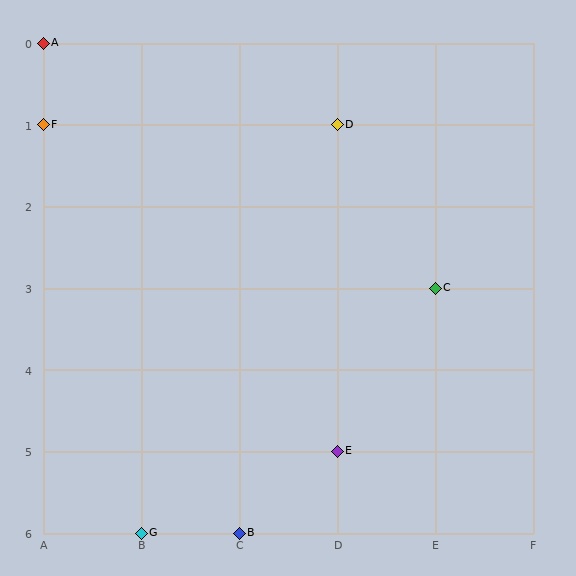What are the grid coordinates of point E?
Point E is at grid coordinates (D, 5).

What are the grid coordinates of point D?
Point D is at grid coordinates (D, 1).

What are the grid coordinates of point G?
Point G is at grid coordinates (B, 6).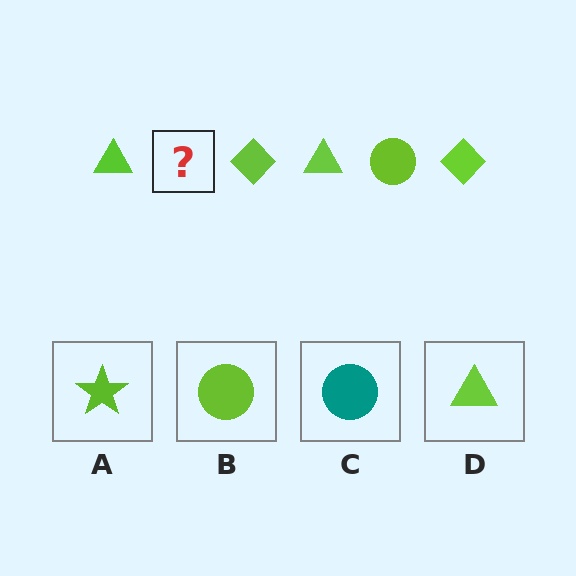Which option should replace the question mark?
Option B.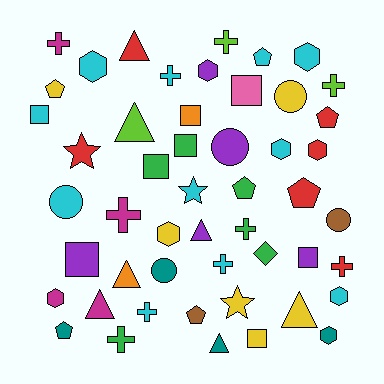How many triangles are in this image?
There are 7 triangles.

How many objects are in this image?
There are 50 objects.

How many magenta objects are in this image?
There are 4 magenta objects.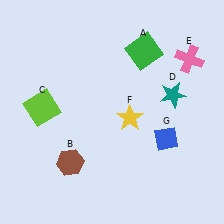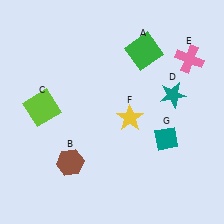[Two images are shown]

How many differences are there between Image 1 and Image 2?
There is 1 difference between the two images.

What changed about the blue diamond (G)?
In Image 1, G is blue. In Image 2, it changed to teal.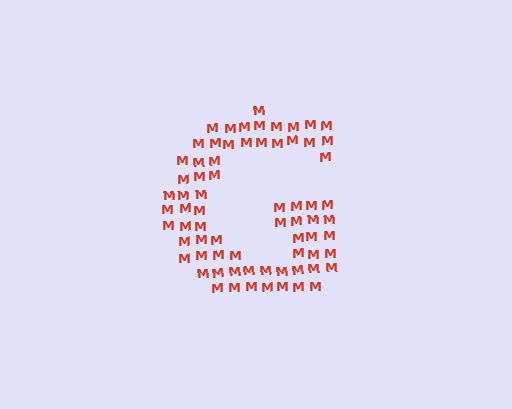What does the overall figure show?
The overall figure shows the letter G.